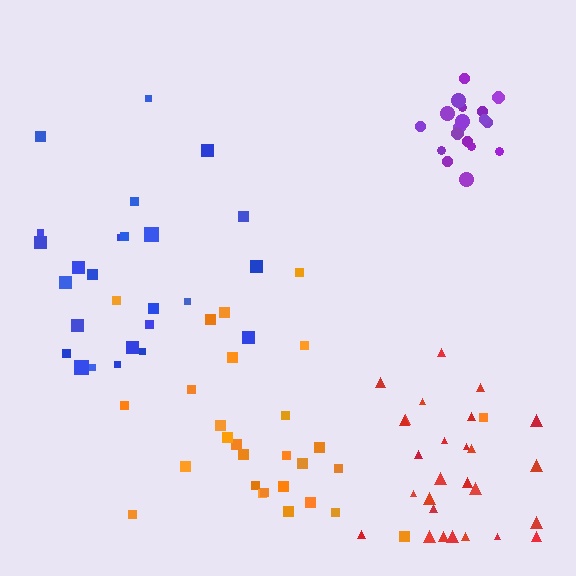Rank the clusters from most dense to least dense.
purple, red, blue, orange.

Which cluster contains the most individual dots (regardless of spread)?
Orange (28).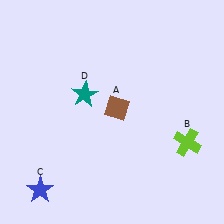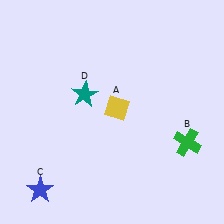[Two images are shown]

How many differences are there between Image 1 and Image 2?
There are 2 differences between the two images.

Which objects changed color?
A changed from brown to yellow. B changed from lime to green.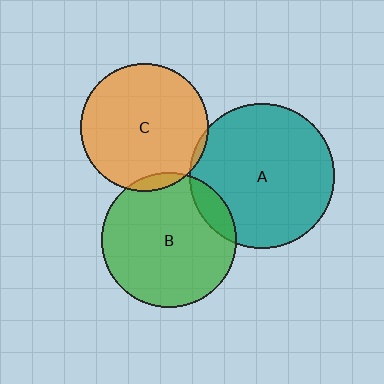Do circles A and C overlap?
Yes.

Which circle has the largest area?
Circle A (teal).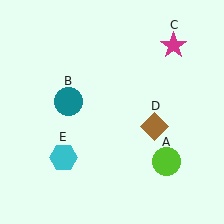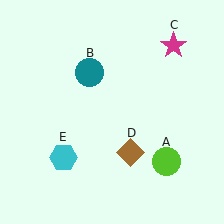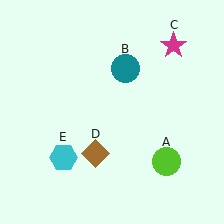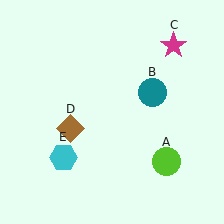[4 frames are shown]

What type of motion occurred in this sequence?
The teal circle (object B), brown diamond (object D) rotated clockwise around the center of the scene.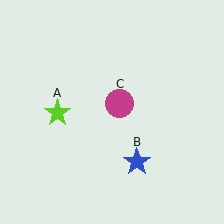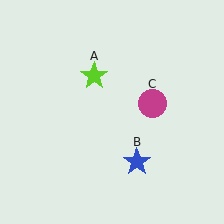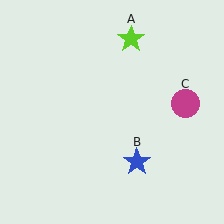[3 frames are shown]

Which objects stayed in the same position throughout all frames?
Blue star (object B) remained stationary.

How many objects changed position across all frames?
2 objects changed position: lime star (object A), magenta circle (object C).